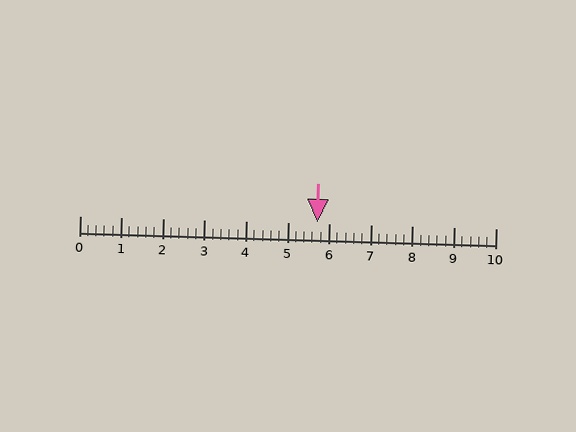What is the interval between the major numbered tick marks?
The major tick marks are spaced 1 units apart.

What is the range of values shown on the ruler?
The ruler shows values from 0 to 10.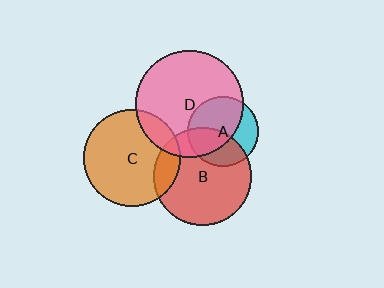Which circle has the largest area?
Circle D (pink).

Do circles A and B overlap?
Yes.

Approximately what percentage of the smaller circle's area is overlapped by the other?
Approximately 40%.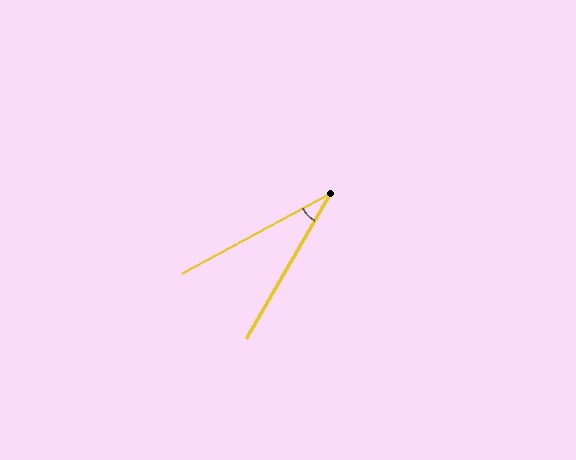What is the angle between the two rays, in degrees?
Approximately 32 degrees.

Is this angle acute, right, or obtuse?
It is acute.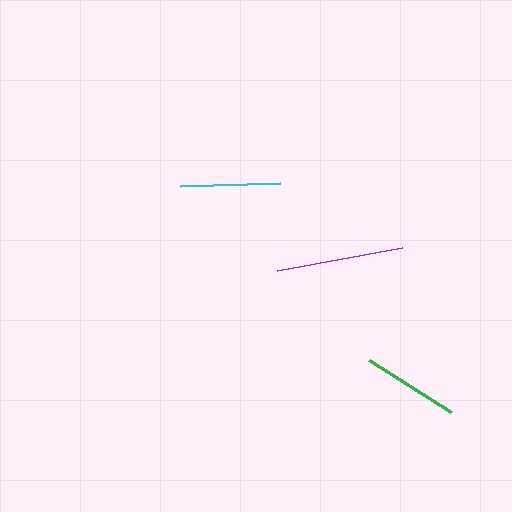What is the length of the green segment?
The green segment is approximately 98 pixels long.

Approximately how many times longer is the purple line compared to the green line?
The purple line is approximately 1.3 times the length of the green line.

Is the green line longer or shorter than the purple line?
The purple line is longer than the green line.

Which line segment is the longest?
The purple line is the longest at approximately 128 pixels.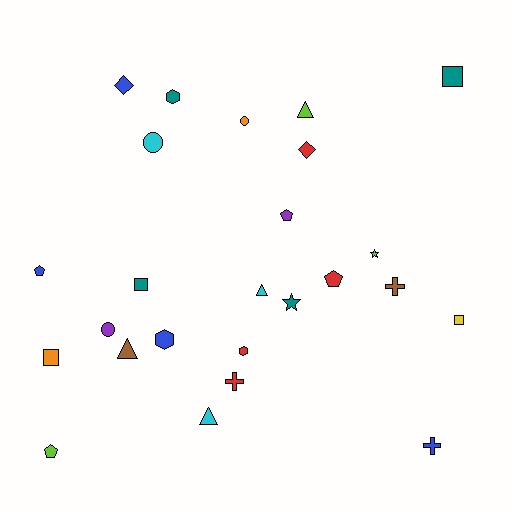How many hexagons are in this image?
There are 3 hexagons.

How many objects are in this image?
There are 25 objects.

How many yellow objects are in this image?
There is 1 yellow object.